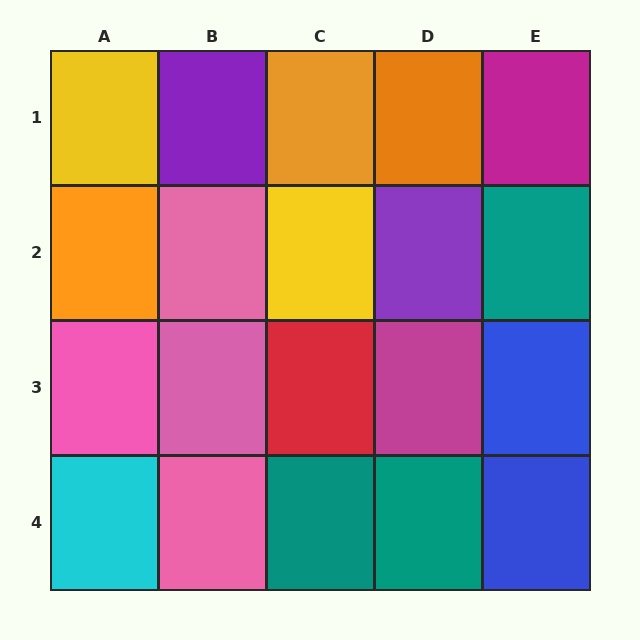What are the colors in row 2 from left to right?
Orange, pink, yellow, purple, teal.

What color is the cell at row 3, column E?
Blue.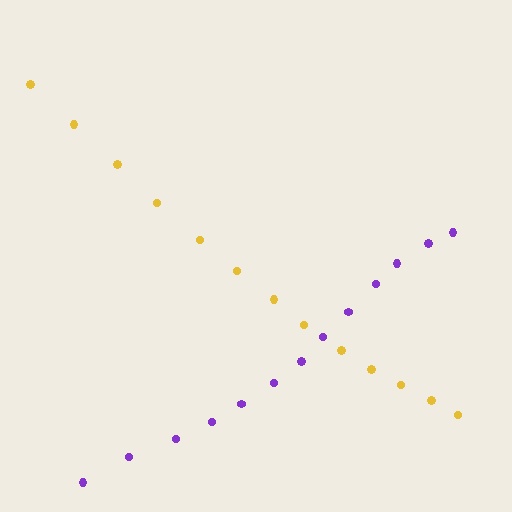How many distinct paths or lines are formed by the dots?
There are 2 distinct paths.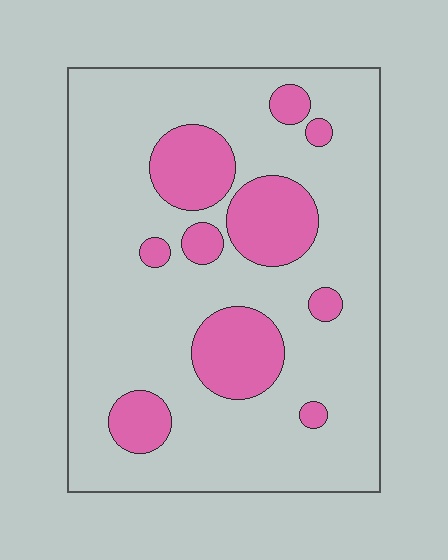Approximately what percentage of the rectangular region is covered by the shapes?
Approximately 20%.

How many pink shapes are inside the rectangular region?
10.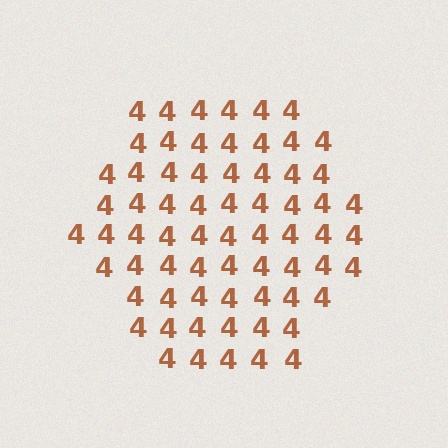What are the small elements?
The small elements are digit 4's.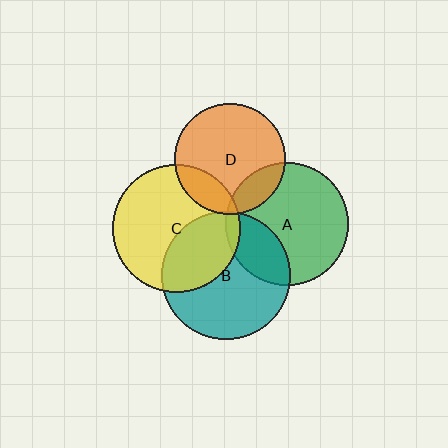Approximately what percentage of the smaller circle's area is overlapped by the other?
Approximately 5%.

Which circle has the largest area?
Circle B (teal).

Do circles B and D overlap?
Yes.